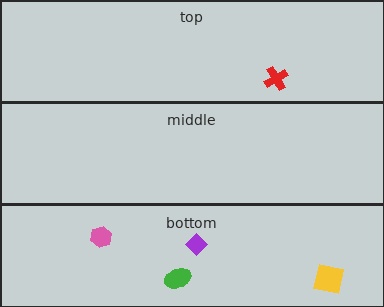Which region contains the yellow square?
The bottom region.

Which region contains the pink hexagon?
The bottom region.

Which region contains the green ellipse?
The bottom region.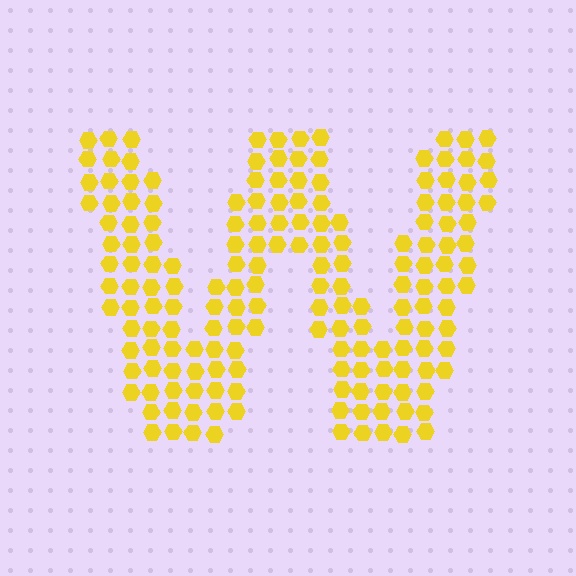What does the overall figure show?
The overall figure shows the letter W.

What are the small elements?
The small elements are hexagons.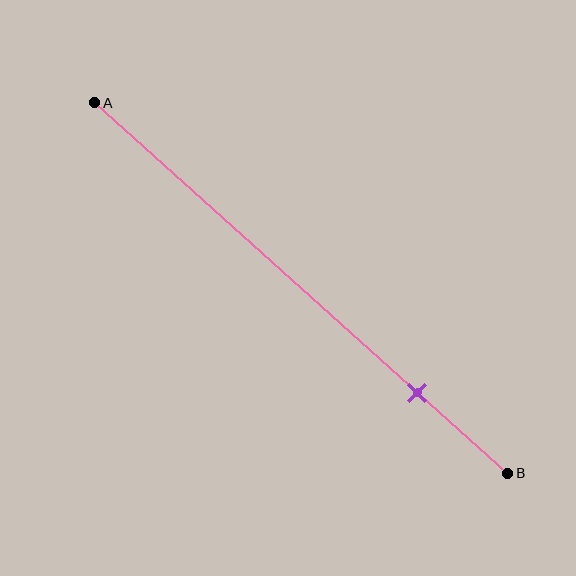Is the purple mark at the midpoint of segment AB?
No, the mark is at about 80% from A, not at the 50% midpoint.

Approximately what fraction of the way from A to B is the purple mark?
The purple mark is approximately 80% of the way from A to B.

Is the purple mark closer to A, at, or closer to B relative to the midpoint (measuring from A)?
The purple mark is closer to point B than the midpoint of segment AB.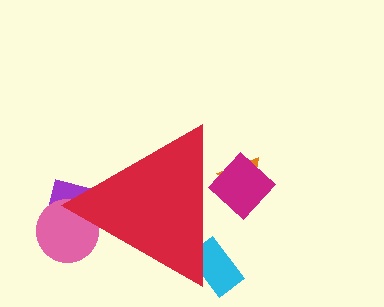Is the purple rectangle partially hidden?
Yes, the purple rectangle is partially hidden behind the red triangle.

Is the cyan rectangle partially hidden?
Yes, the cyan rectangle is partially hidden behind the red triangle.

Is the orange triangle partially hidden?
Yes, the orange triangle is partially hidden behind the red triangle.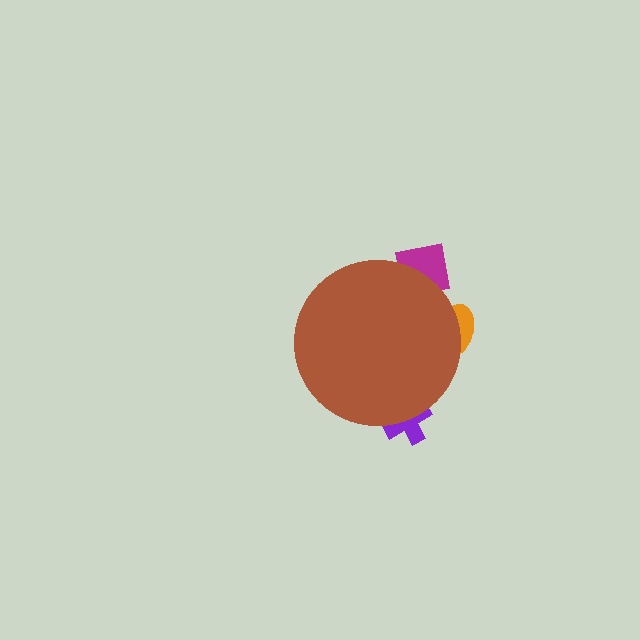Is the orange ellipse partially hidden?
Yes, the orange ellipse is partially hidden behind the brown circle.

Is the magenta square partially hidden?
Yes, the magenta square is partially hidden behind the brown circle.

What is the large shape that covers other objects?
A brown circle.